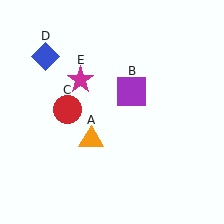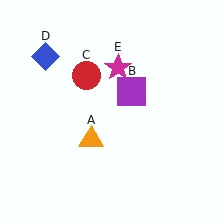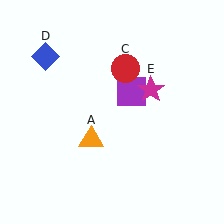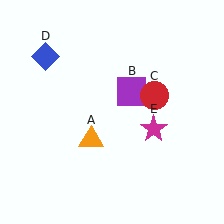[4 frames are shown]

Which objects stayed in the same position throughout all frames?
Orange triangle (object A) and purple square (object B) and blue diamond (object D) remained stationary.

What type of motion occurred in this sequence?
The red circle (object C), magenta star (object E) rotated clockwise around the center of the scene.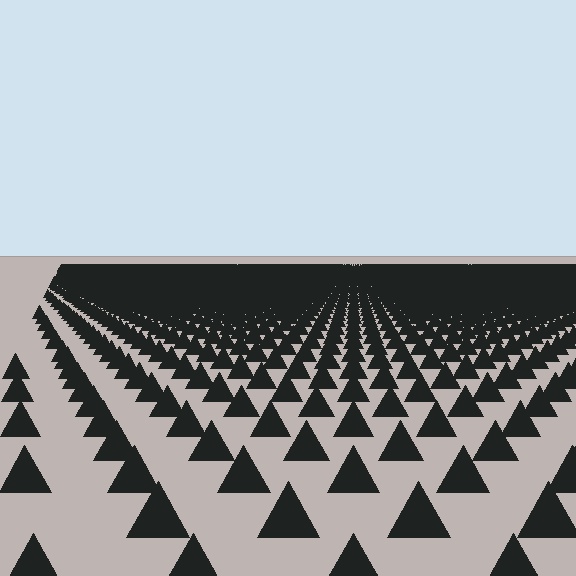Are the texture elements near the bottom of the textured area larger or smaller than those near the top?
Larger. Near the bottom, elements are closer to the viewer and appear at a bigger on-screen size.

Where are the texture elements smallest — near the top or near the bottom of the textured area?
Near the top.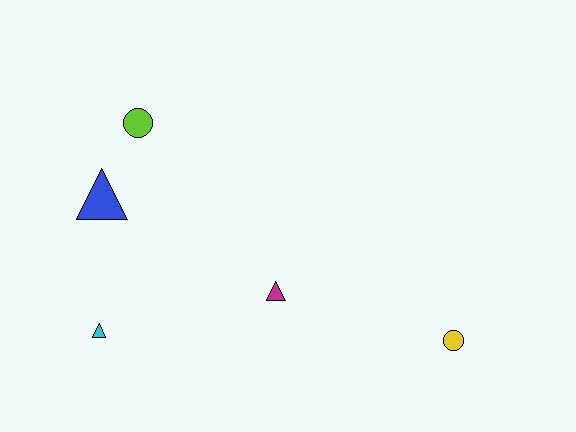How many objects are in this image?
There are 5 objects.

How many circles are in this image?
There are 2 circles.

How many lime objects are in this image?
There is 1 lime object.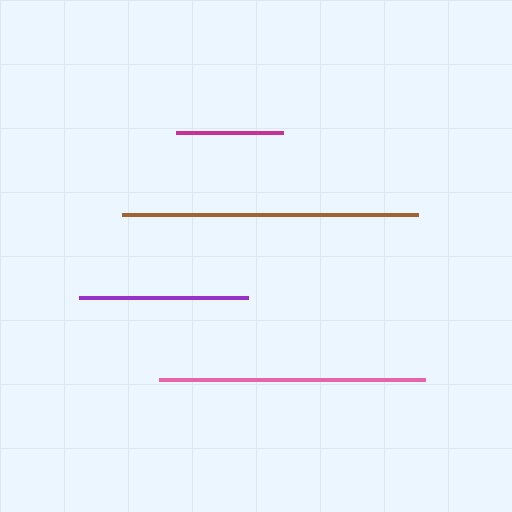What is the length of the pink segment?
The pink segment is approximately 266 pixels long.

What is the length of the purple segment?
The purple segment is approximately 170 pixels long.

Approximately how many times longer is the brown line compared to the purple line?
The brown line is approximately 1.7 times the length of the purple line.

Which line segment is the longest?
The brown line is the longest at approximately 296 pixels.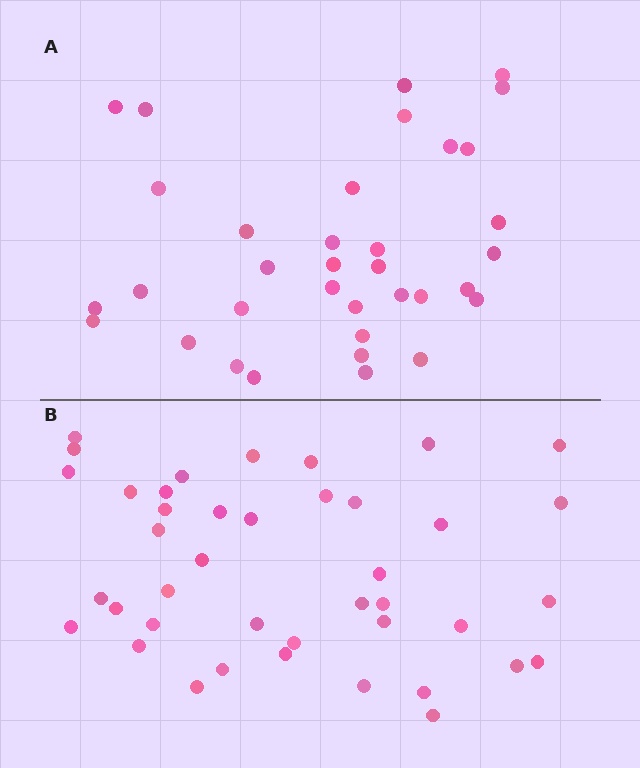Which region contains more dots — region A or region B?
Region B (the bottom region) has more dots.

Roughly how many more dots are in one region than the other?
Region B has about 6 more dots than region A.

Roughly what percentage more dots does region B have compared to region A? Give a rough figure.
About 15% more.